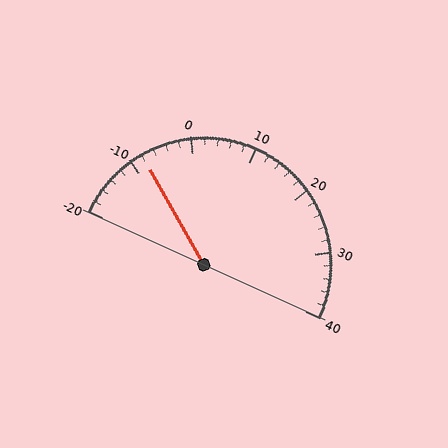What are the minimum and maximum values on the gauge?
The gauge ranges from -20 to 40.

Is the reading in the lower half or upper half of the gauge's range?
The reading is in the lower half of the range (-20 to 40).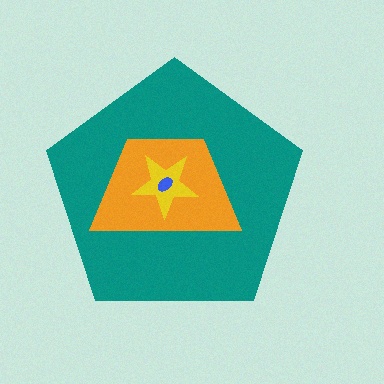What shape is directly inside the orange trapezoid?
The yellow star.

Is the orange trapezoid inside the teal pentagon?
Yes.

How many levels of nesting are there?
4.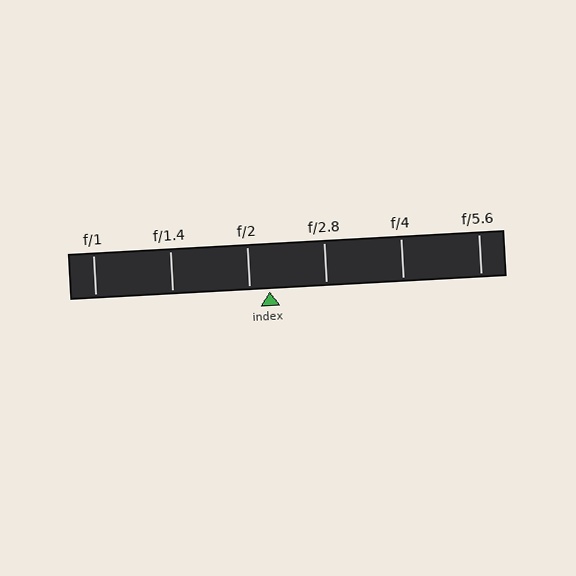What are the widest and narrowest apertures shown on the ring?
The widest aperture shown is f/1 and the narrowest is f/5.6.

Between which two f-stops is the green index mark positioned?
The index mark is between f/2 and f/2.8.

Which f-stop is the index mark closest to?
The index mark is closest to f/2.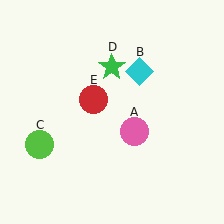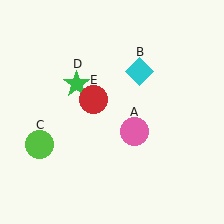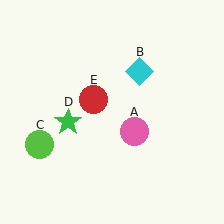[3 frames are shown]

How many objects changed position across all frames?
1 object changed position: green star (object D).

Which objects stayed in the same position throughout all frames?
Pink circle (object A) and cyan diamond (object B) and lime circle (object C) and red circle (object E) remained stationary.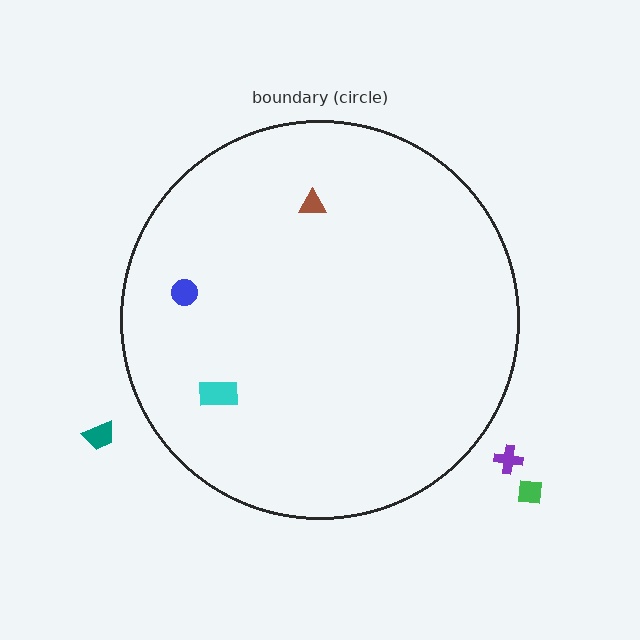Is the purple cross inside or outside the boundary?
Outside.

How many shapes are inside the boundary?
3 inside, 3 outside.